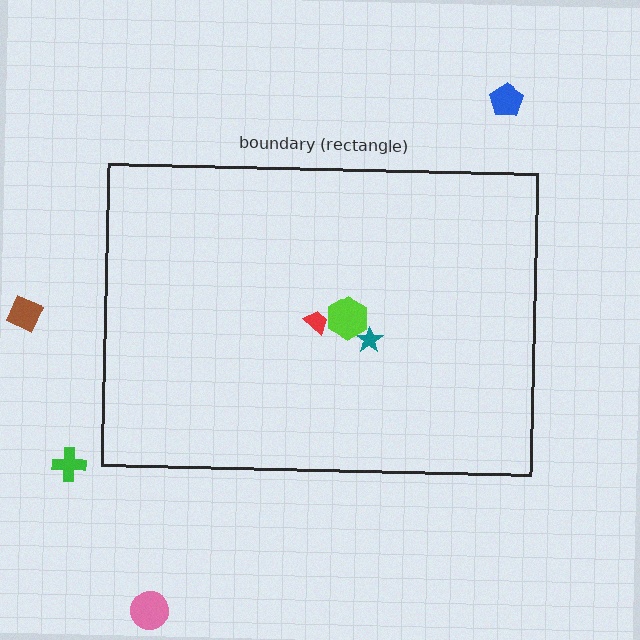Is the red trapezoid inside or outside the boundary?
Inside.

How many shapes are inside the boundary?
3 inside, 4 outside.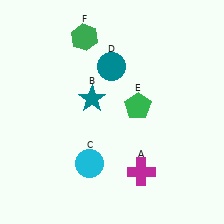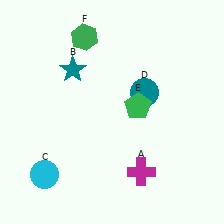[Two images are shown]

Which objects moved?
The objects that moved are: the teal star (B), the cyan circle (C), the teal circle (D).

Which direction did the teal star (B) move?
The teal star (B) moved up.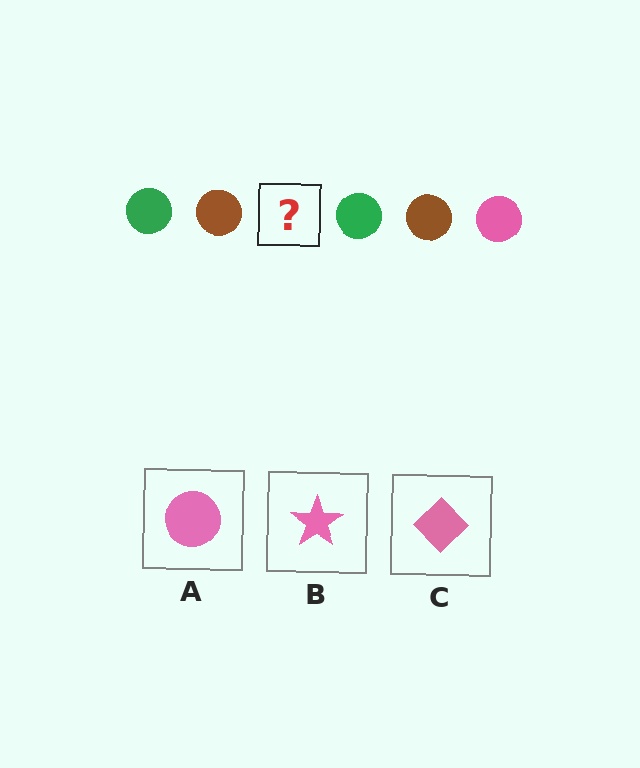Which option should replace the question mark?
Option A.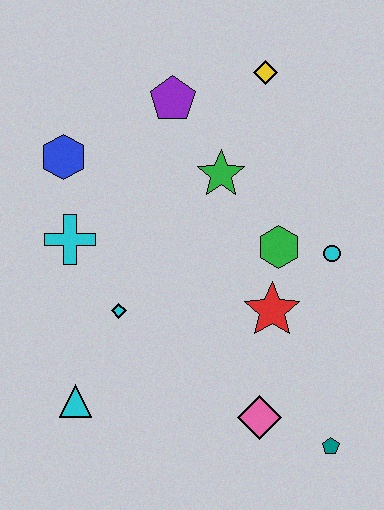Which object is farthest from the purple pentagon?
The teal pentagon is farthest from the purple pentagon.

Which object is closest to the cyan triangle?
The cyan diamond is closest to the cyan triangle.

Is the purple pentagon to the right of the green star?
No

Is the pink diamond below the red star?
Yes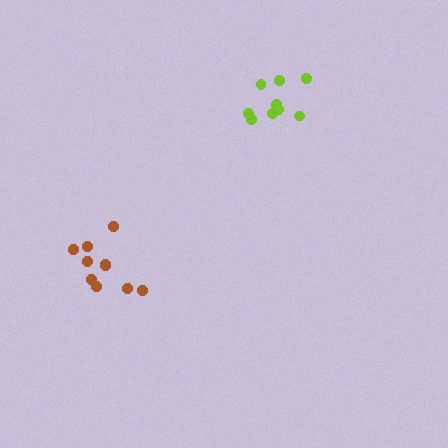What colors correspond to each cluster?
The clusters are colored: lime, brown.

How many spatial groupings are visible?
There are 2 spatial groupings.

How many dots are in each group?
Group 1: 9 dots, Group 2: 10 dots (19 total).